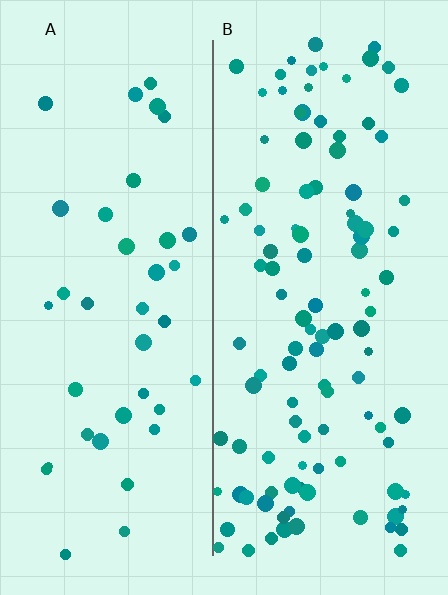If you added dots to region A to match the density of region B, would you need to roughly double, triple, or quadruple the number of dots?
Approximately triple.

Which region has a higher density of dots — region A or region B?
B (the right).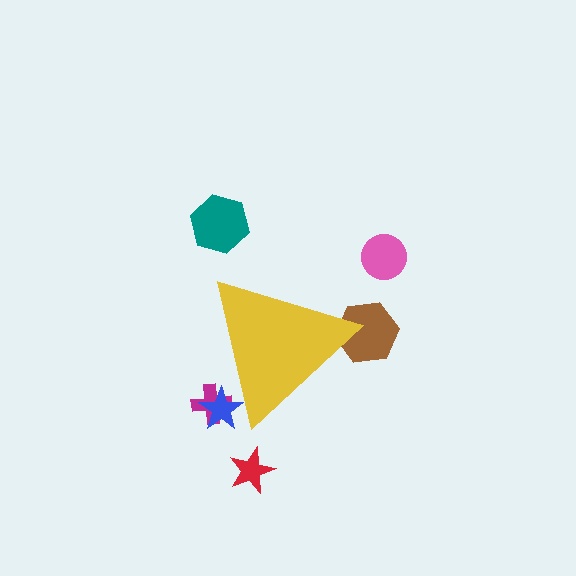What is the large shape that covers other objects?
A yellow triangle.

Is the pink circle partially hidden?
No, the pink circle is fully visible.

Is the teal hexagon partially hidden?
No, the teal hexagon is fully visible.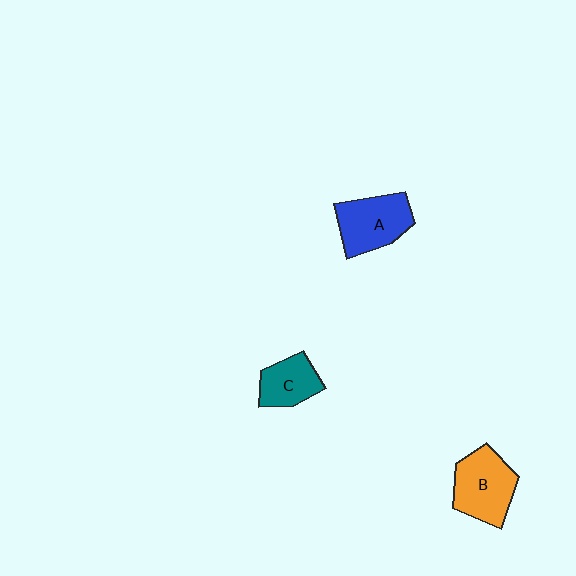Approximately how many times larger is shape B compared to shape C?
Approximately 1.5 times.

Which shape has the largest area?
Shape B (orange).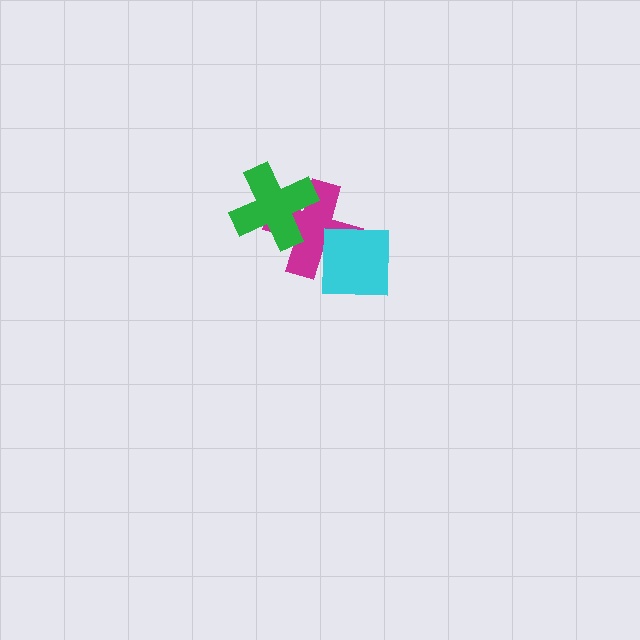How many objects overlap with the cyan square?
1 object overlaps with the cyan square.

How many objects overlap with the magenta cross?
2 objects overlap with the magenta cross.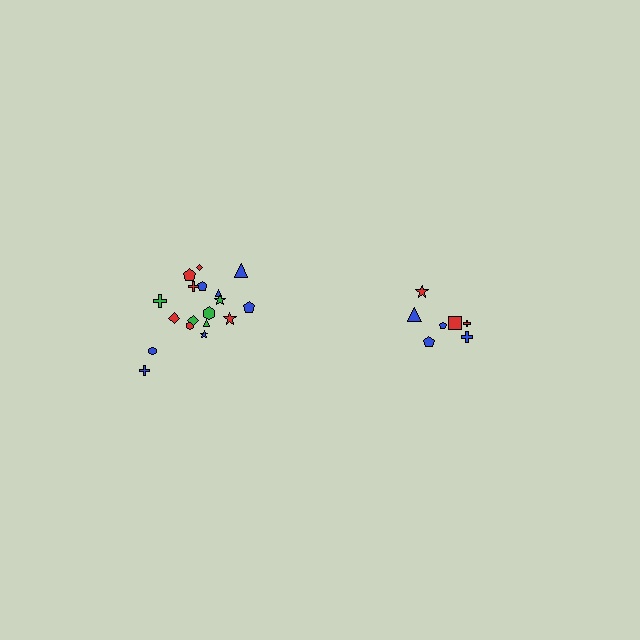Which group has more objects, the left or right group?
The left group.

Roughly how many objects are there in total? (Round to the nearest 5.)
Roughly 25 objects in total.